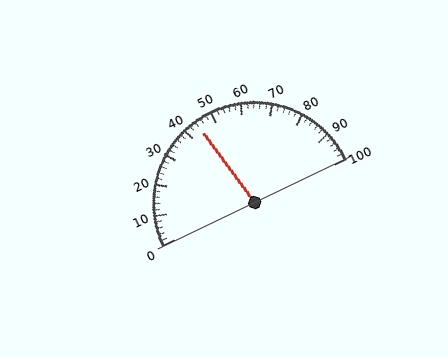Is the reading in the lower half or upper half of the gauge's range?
The reading is in the lower half of the range (0 to 100).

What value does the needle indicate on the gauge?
The needle indicates approximately 44.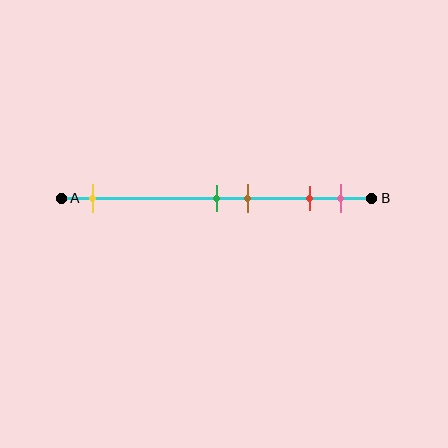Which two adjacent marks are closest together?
The green and brown marks are the closest adjacent pair.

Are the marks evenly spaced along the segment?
No, the marks are not evenly spaced.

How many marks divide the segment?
There are 5 marks dividing the segment.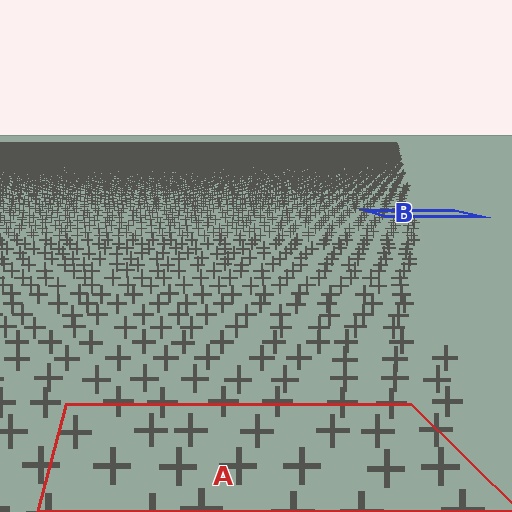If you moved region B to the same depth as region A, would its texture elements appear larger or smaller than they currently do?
They would appear larger. At a closer depth, the same texture elements are projected at a bigger on-screen size.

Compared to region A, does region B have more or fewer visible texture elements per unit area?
Region B has more texture elements per unit area — they are packed more densely because it is farther away.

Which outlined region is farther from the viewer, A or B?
Region B is farther from the viewer — the texture elements inside it appear smaller and more densely packed.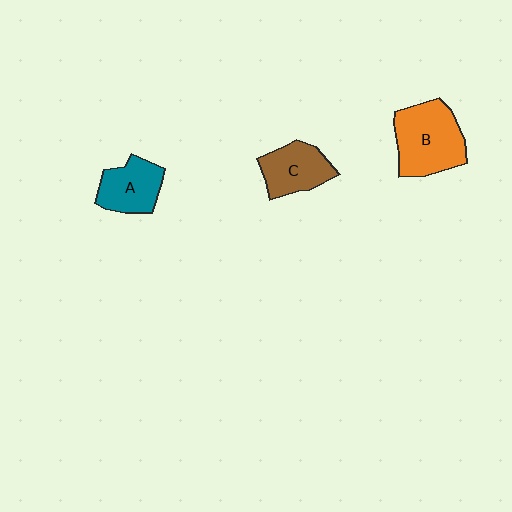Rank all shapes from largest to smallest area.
From largest to smallest: B (orange), C (brown), A (teal).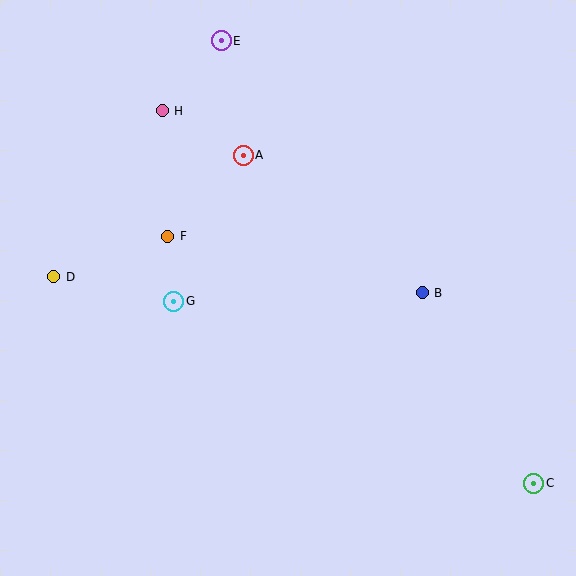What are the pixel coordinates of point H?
Point H is at (162, 111).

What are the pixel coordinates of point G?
Point G is at (174, 301).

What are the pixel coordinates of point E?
Point E is at (221, 41).